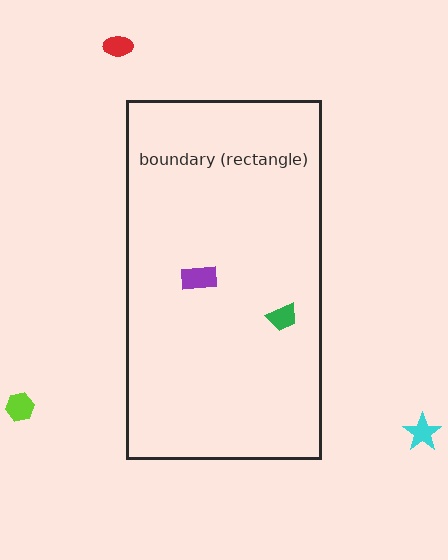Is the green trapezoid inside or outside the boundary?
Inside.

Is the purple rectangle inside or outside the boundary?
Inside.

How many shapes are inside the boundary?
2 inside, 3 outside.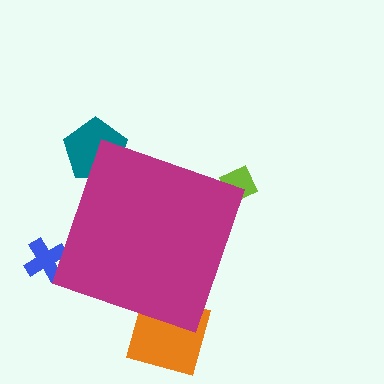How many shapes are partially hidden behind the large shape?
4 shapes are partially hidden.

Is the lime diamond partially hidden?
Yes, the lime diamond is partially hidden behind the magenta diamond.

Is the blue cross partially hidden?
Yes, the blue cross is partially hidden behind the magenta diamond.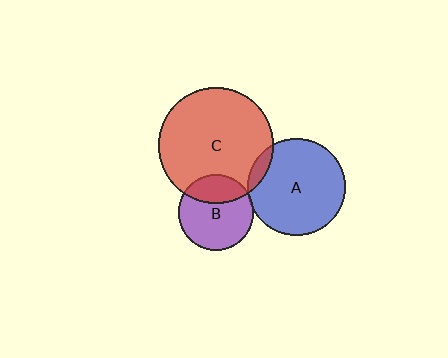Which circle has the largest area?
Circle C (red).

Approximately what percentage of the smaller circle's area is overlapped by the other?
Approximately 10%.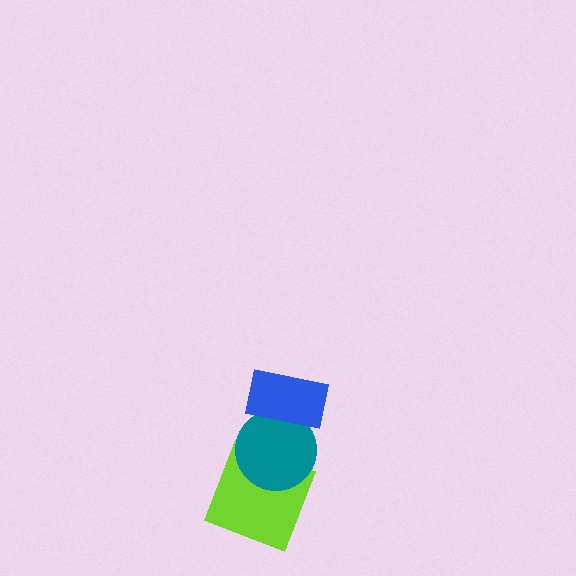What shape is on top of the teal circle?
The blue rectangle is on top of the teal circle.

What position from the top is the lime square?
The lime square is 3rd from the top.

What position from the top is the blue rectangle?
The blue rectangle is 1st from the top.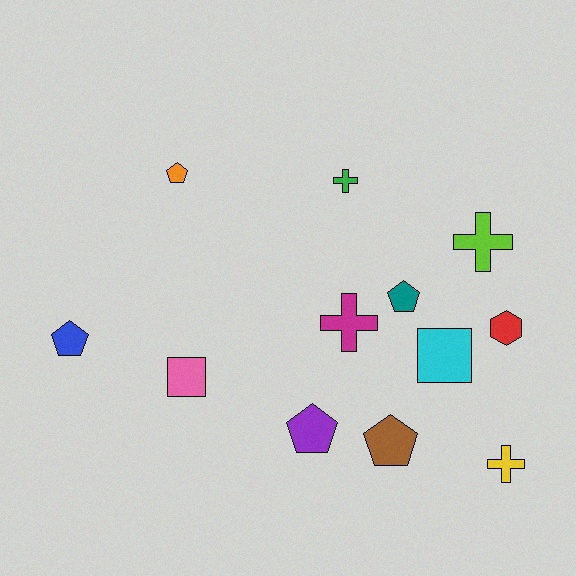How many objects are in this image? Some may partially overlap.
There are 12 objects.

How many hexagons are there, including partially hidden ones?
There is 1 hexagon.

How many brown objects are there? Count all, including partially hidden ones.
There is 1 brown object.